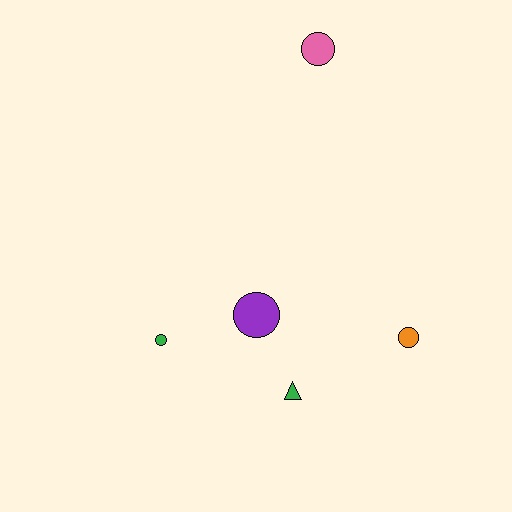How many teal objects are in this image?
There are no teal objects.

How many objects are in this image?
There are 5 objects.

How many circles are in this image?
There are 4 circles.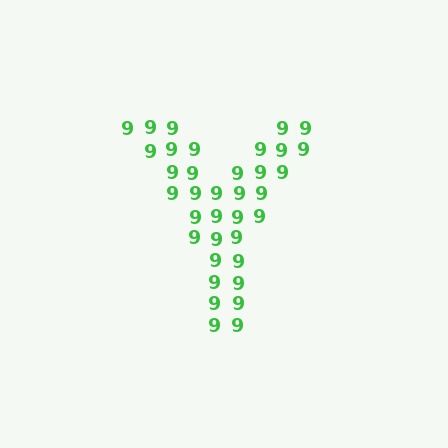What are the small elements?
The small elements are digit 9's.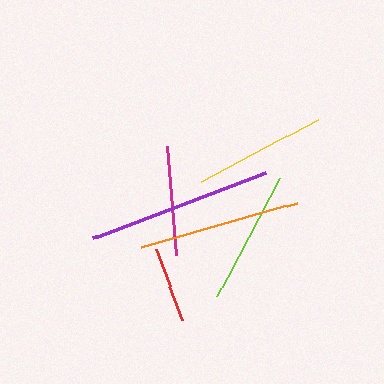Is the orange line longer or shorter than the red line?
The orange line is longer than the red line.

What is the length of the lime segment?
The lime segment is approximately 133 pixels long.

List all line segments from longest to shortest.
From longest to shortest: purple, orange, lime, yellow, magenta, red.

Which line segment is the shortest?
The red line is the shortest at approximately 76 pixels.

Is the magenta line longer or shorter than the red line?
The magenta line is longer than the red line.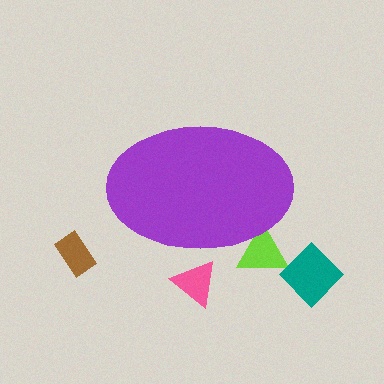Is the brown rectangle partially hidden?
No, the brown rectangle is fully visible.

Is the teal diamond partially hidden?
No, the teal diamond is fully visible.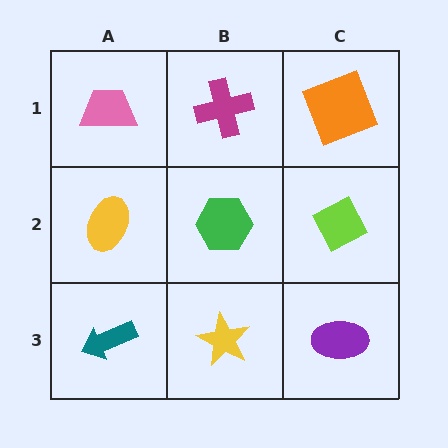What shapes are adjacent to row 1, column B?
A green hexagon (row 2, column B), a pink trapezoid (row 1, column A), an orange square (row 1, column C).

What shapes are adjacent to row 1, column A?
A yellow ellipse (row 2, column A), a magenta cross (row 1, column B).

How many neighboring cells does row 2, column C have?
3.